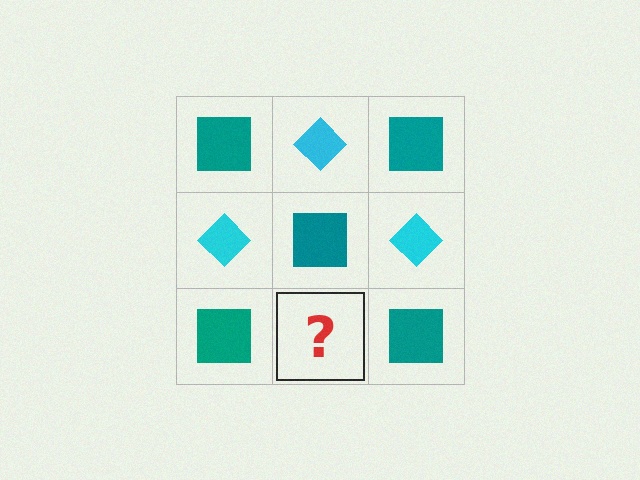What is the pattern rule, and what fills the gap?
The rule is that it alternates teal square and cyan diamond in a checkerboard pattern. The gap should be filled with a cyan diamond.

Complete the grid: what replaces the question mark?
The question mark should be replaced with a cyan diamond.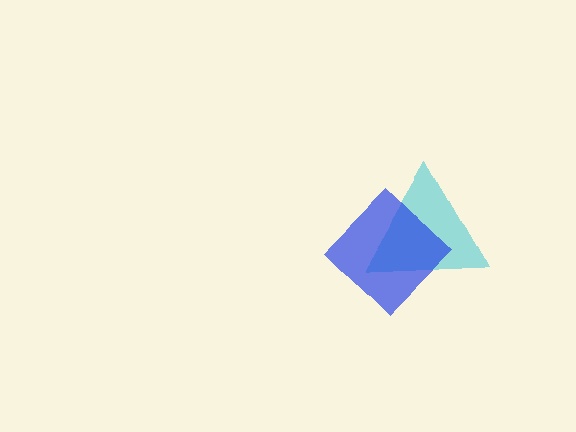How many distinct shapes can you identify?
There are 2 distinct shapes: a cyan triangle, a blue diamond.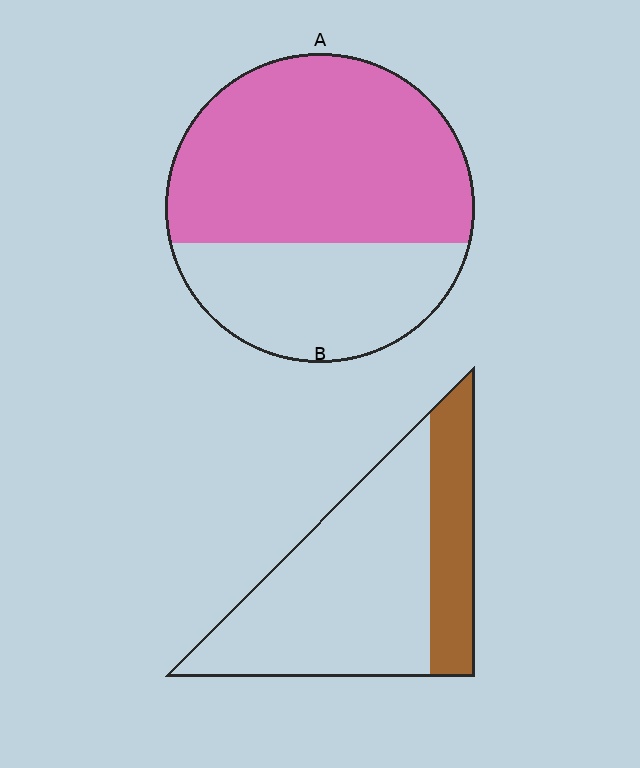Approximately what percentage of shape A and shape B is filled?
A is approximately 65% and B is approximately 25%.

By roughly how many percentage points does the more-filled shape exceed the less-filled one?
By roughly 35 percentage points (A over B).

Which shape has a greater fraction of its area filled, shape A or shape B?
Shape A.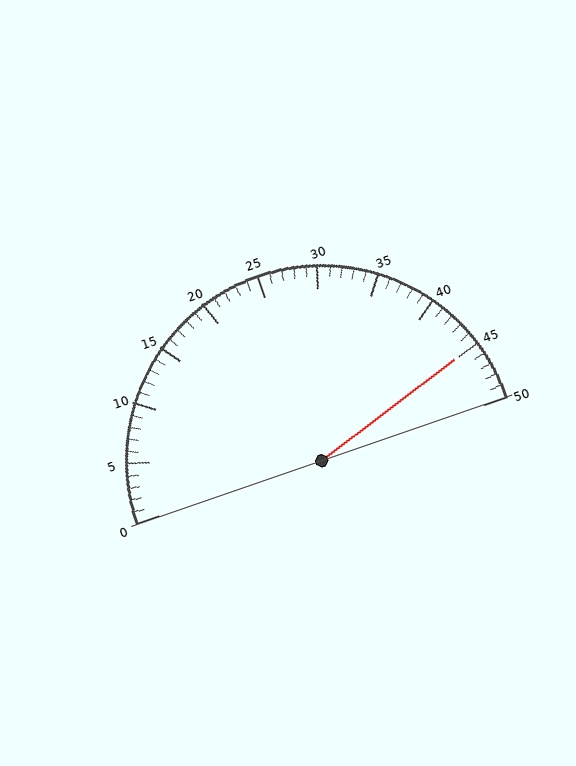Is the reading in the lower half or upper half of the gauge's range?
The reading is in the upper half of the range (0 to 50).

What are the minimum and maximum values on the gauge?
The gauge ranges from 0 to 50.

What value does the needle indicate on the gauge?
The needle indicates approximately 45.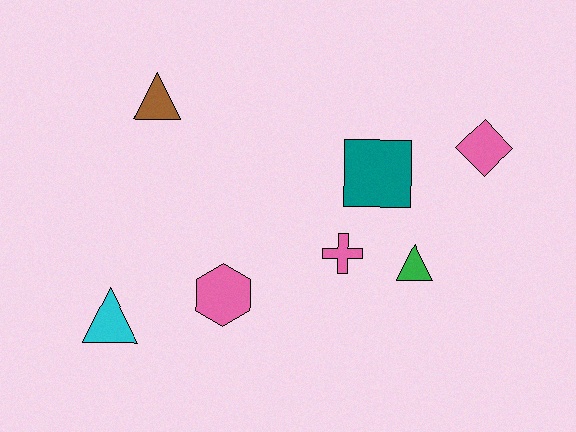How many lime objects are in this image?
There are no lime objects.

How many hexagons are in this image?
There is 1 hexagon.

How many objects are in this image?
There are 7 objects.